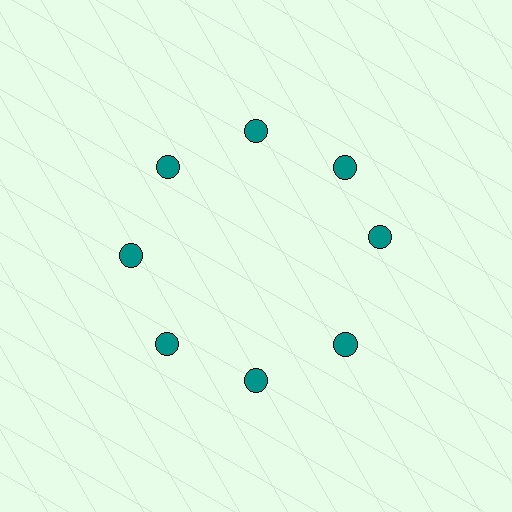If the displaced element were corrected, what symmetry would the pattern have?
It would have 8-fold rotational symmetry — the pattern would map onto itself every 45 degrees.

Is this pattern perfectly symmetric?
No. The 8 teal circles are arranged in a ring, but one element near the 3 o'clock position is rotated out of alignment along the ring, breaking the 8-fold rotational symmetry.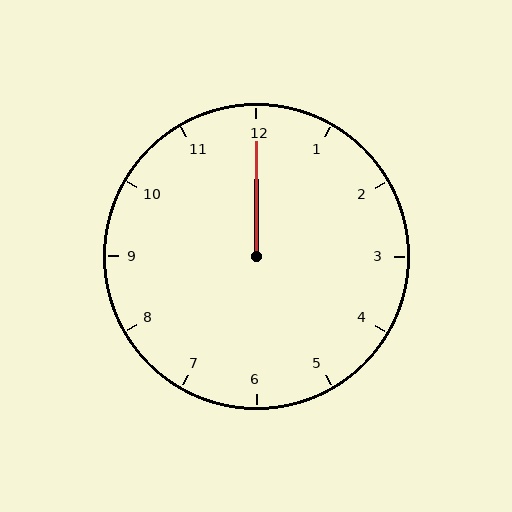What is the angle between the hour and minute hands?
Approximately 0 degrees.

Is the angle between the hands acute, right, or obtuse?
It is acute.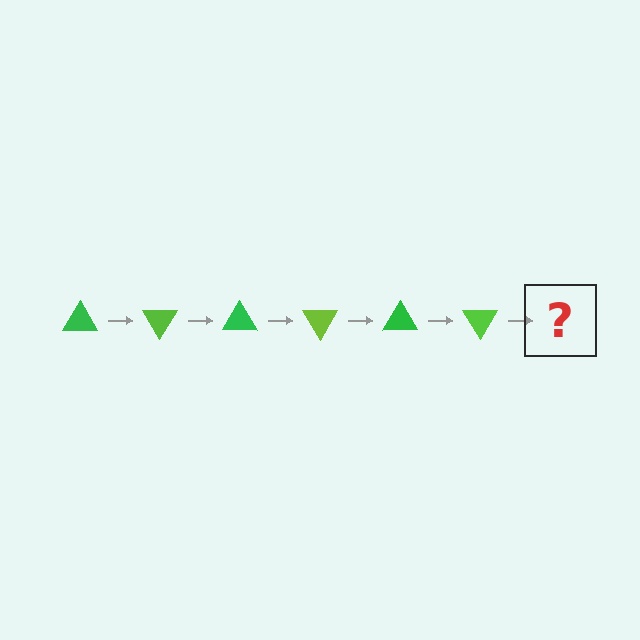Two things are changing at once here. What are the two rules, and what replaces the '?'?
The two rules are that it rotates 60 degrees each step and the color cycles through green and lime. The '?' should be a green triangle, rotated 360 degrees from the start.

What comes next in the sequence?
The next element should be a green triangle, rotated 360 degrees from the start.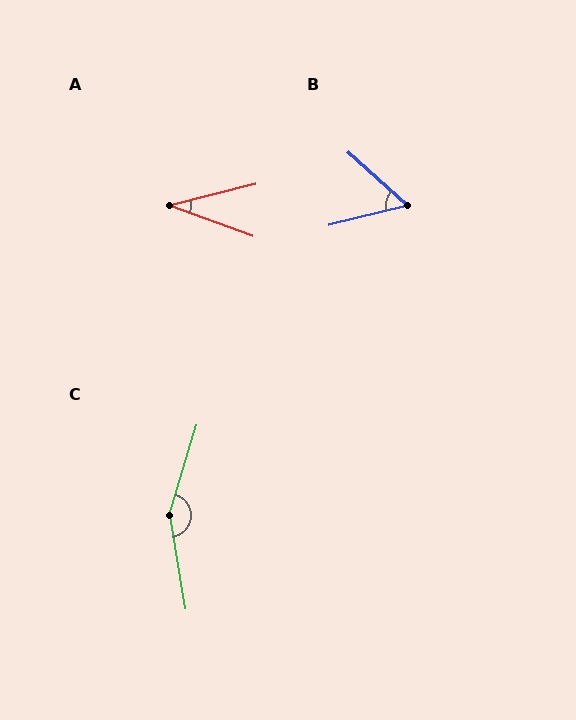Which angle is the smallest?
A, at approximately 34 degrees.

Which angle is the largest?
C, at approximately 154 degrees.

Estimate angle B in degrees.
Approximately 56 degrees.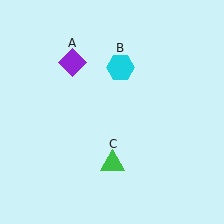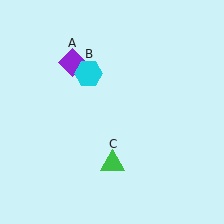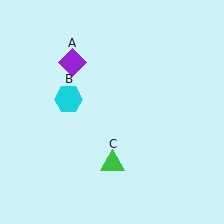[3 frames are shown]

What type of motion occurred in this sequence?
The cyan hexagon (object B) rotated counterclockwise around the center of the scene.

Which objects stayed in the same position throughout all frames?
Purple diamond (object A) and green triangle (object C) remained stationary.